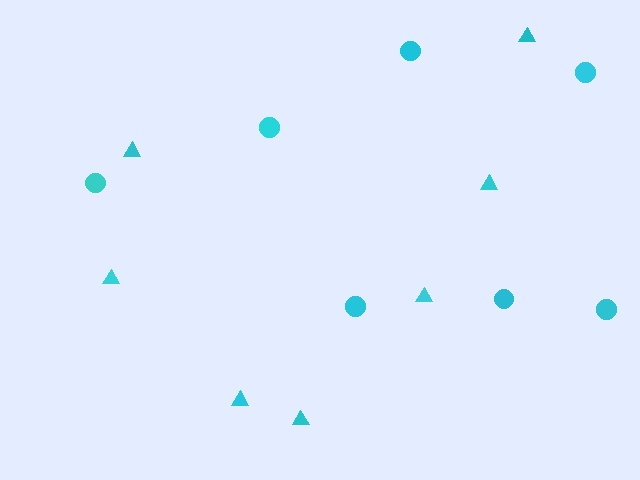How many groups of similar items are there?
There are 2 groups: one group of triangles (7) and one group of circles (7).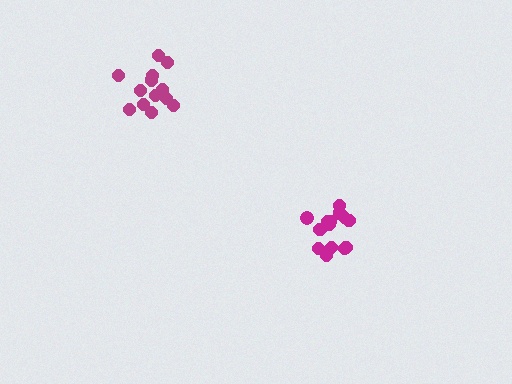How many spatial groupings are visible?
There are 2 spatial groupings.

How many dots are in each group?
Group 1: 14 dots, Group 2: 14 dots (28 total).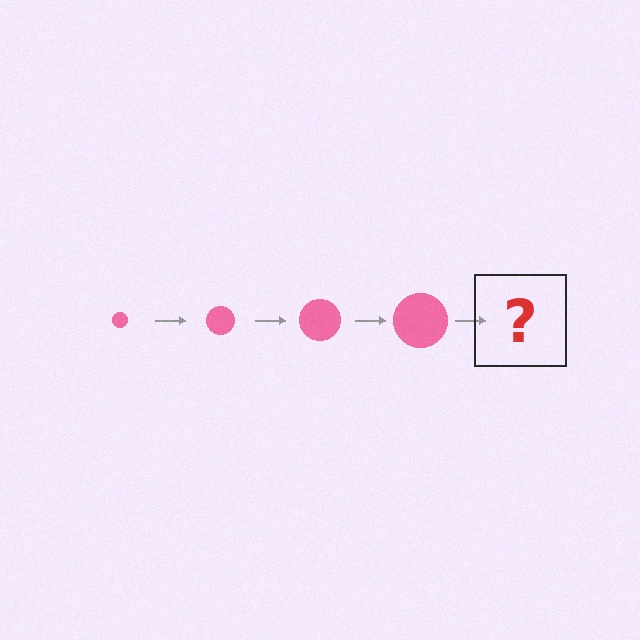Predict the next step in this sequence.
The next step is a pink circle, larger than the previous one.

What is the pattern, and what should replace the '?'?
The pattern is that the circle gets progressively larger each step. The '?' should be a pink circle, larger than the previous one.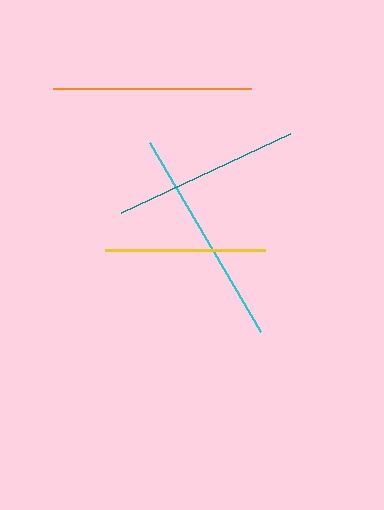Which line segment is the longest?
The cyan line is the longest at approximately 219 pixels.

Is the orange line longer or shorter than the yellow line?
The orange line is longer than the yellow line.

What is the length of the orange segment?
The orange segment is approximately 198 pixels long.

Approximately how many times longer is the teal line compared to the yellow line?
The teal line is approximately 1.2 times the length of the yellow line.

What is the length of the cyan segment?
The cyan segment is approximately 219 pixels long.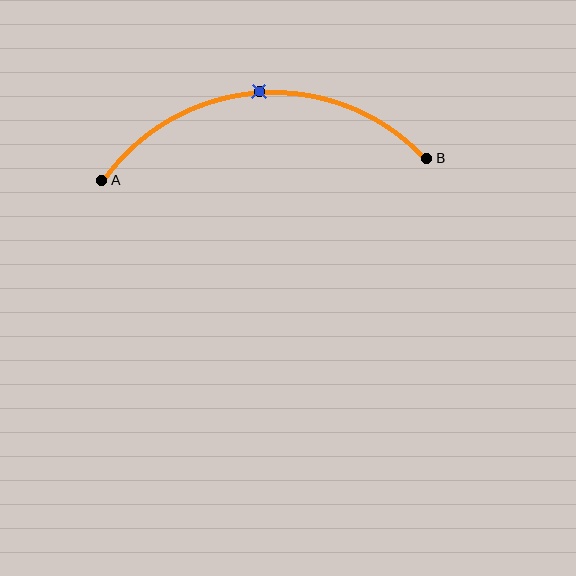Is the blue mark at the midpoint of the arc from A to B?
Yes. The blue mark lies on the arc at equal arc-length from both A and B — it is the arc midpoint.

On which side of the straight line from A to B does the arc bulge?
The arc bulges above the straight line connecting A and B.